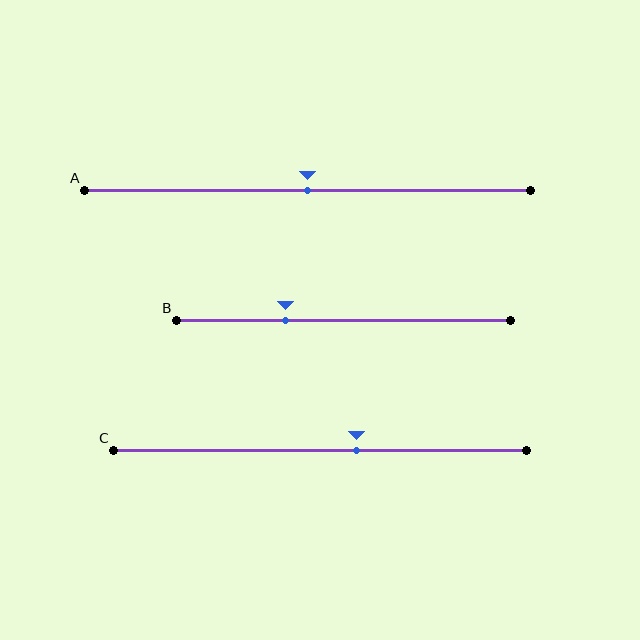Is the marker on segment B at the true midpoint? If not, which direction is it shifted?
No, the marker on segment B is shifted to the left by about 17% of the segment length.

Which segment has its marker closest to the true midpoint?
Segment A has its marker closest to the true midpoint.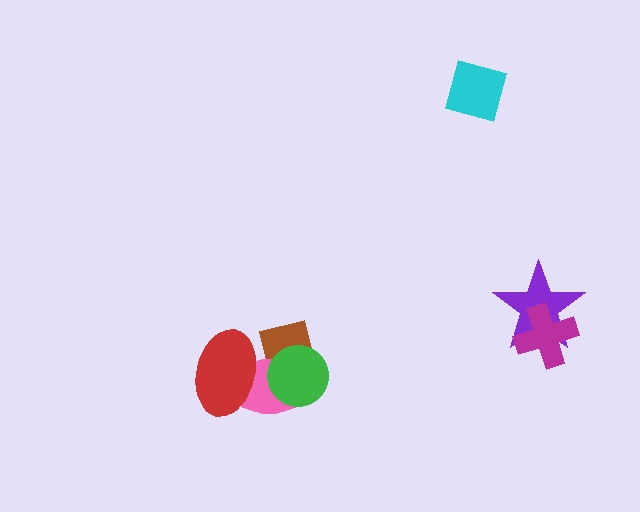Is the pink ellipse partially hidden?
Yes, it is partially covered by another shape.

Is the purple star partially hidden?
Yes, it is partially covered by another shape.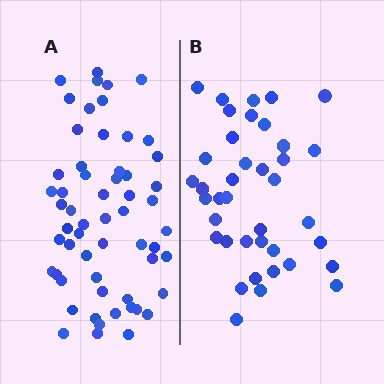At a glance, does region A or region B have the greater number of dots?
Region A (the left region) has more dots.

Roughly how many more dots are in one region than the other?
Region A has approximately 20 more dots than region B.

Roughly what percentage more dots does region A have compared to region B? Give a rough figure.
About 50% more.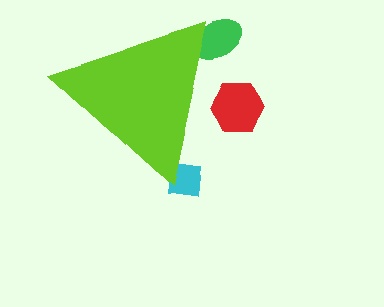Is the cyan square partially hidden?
Yes, the cyan square is partially hidden behind the lime triangle.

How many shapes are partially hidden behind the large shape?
3 shapes are partially hidden.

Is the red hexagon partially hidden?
Yes, the red hexagon is partially hidden behind the lime triangle.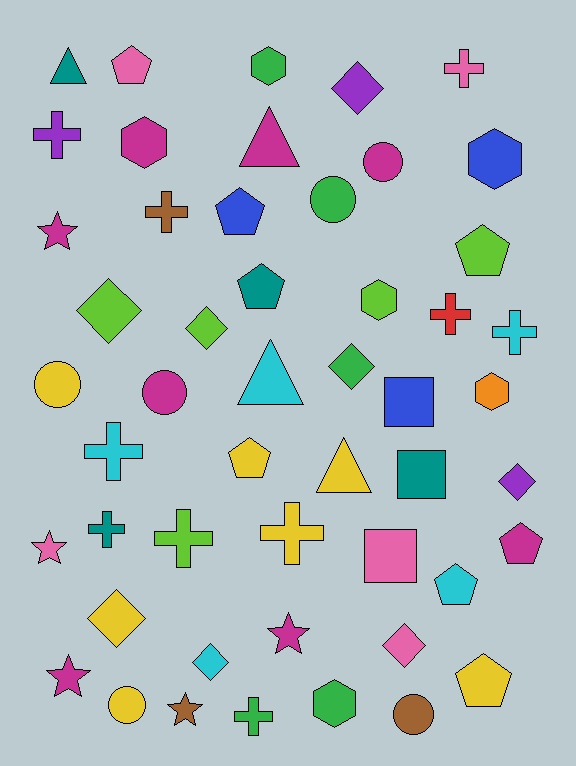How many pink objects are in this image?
There are 5 pink objects.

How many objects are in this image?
There are 50 objects.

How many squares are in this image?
There are 3 squares.